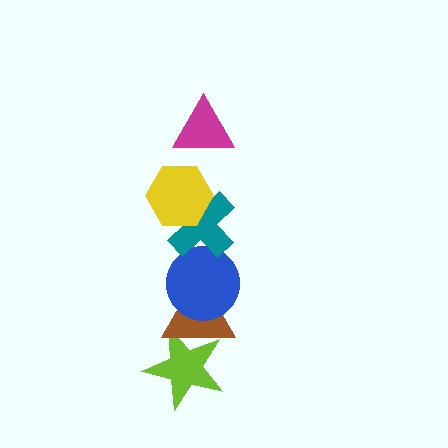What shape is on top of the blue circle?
The teal cross is on top of the blue circle.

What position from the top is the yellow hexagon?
The yellow hexagon is 2nd from the top.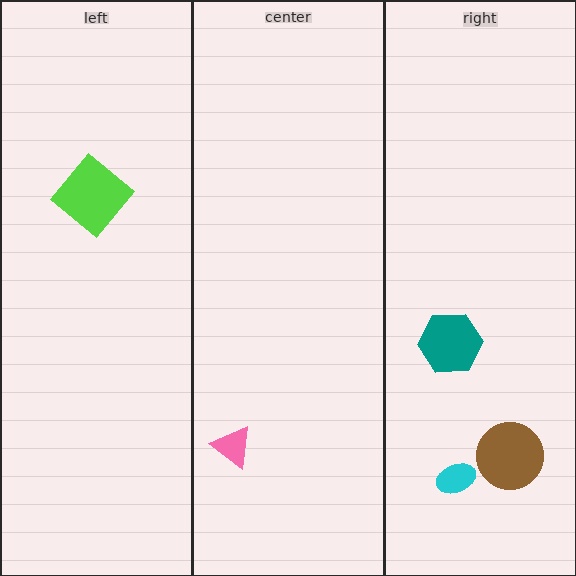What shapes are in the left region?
The lime diamond.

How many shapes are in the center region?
1.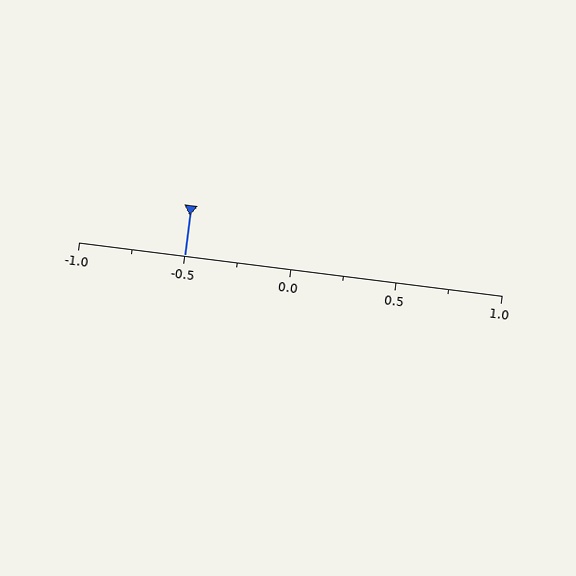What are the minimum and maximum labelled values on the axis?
The axis runs from -1.0 to 1.0.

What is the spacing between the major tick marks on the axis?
The major ticks are spaced 0.5 apart.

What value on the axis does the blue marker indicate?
The marker indicates approximately -0.5.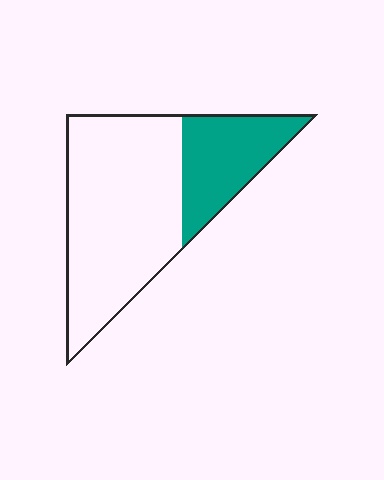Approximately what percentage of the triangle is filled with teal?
Approximately 30%.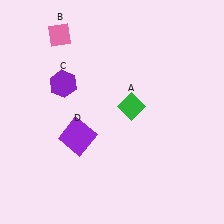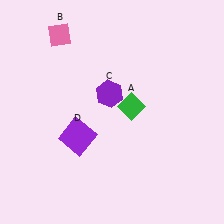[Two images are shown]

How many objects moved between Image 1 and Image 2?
1 object moved between the two images.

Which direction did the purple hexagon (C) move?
The purple hexagon (C) moved right.